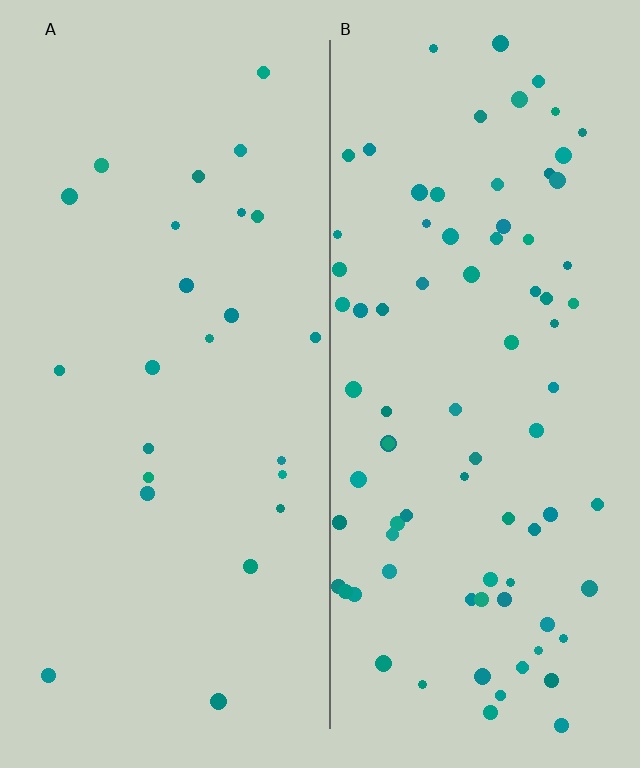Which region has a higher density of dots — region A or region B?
B (the right).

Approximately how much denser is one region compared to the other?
Approximately 3.4× — region B over region A.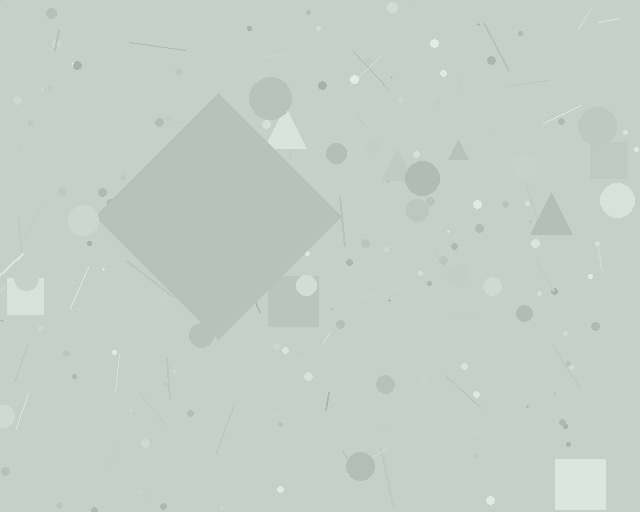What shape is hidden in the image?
A diamond is hidden in the image.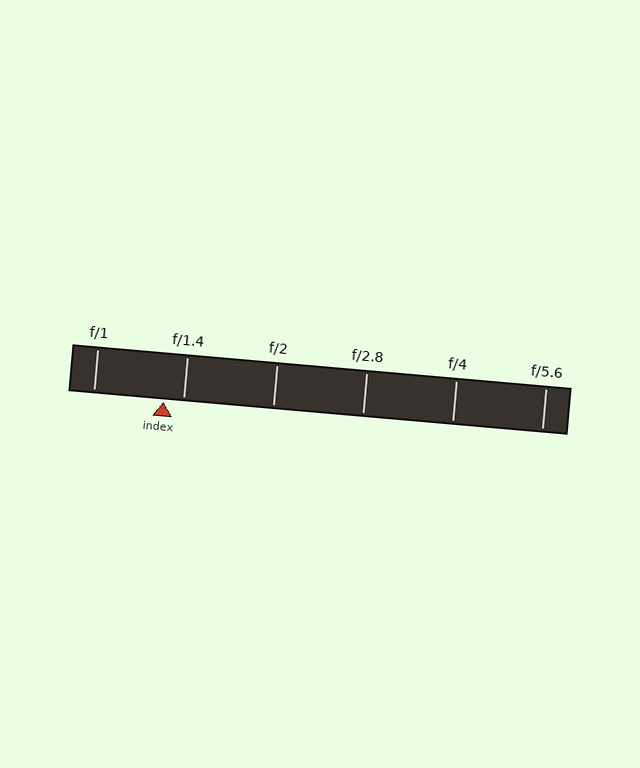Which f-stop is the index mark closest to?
The index mark is closest to f/1.4.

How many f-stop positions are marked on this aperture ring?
There are 6 f-stop positions marked.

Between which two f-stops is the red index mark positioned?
The index mark is between f/1 and f/1.4.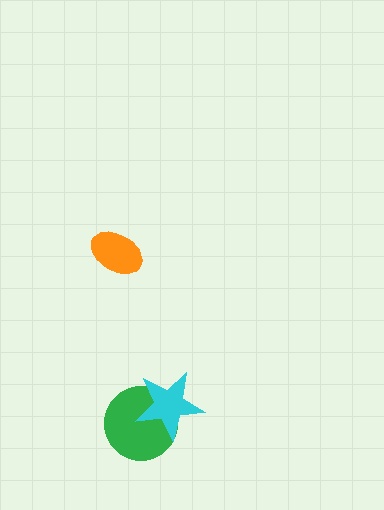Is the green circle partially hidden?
Yes, it is partially covered by another shape.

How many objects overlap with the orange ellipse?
0 objects overlap with the orange ellipse.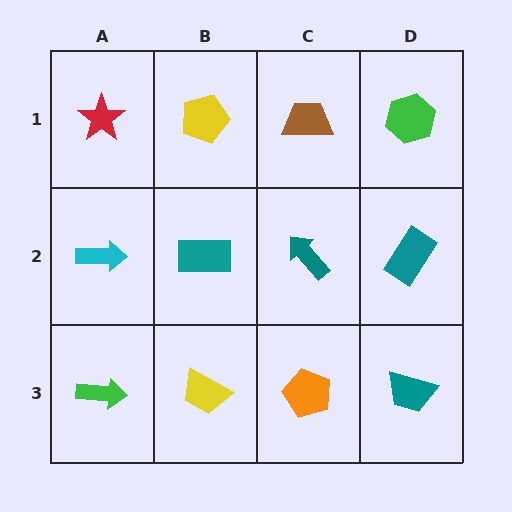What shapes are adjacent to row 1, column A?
A cyan arrow (row 2, column A), a yellow pentagon (row 1, column B).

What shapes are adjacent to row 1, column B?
A teal rectangle (row 2, column B), a red star (row 1, column A), a brown trapezoid (row 1, column C).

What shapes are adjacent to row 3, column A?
A cyan arrow (row 2, column A), a yellow trapezoid (row 3, column B).